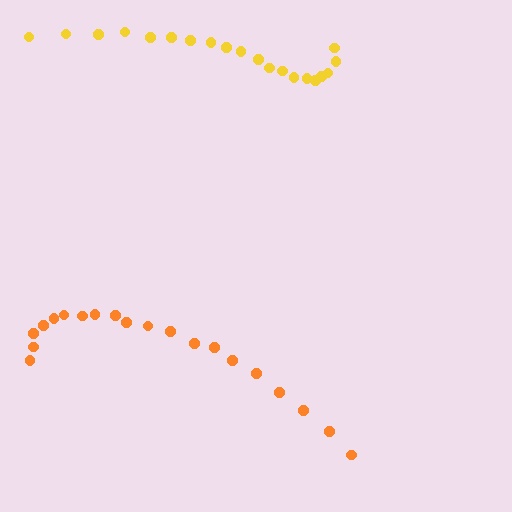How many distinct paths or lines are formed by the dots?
There are 2 distinct paths.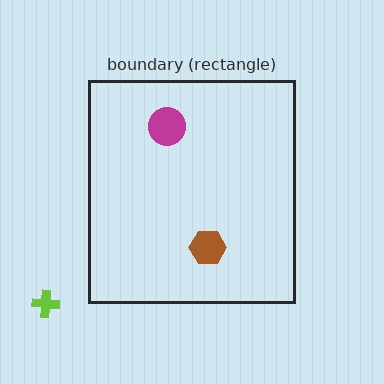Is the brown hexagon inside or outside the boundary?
Inside.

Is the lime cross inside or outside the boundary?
Outside.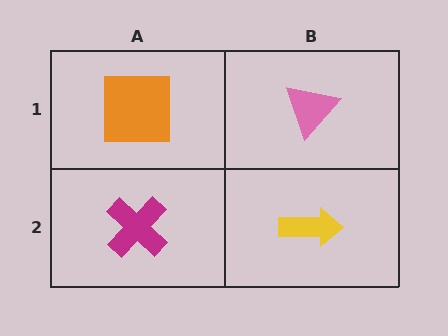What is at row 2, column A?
A magenta cross.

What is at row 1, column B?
A pink triangle.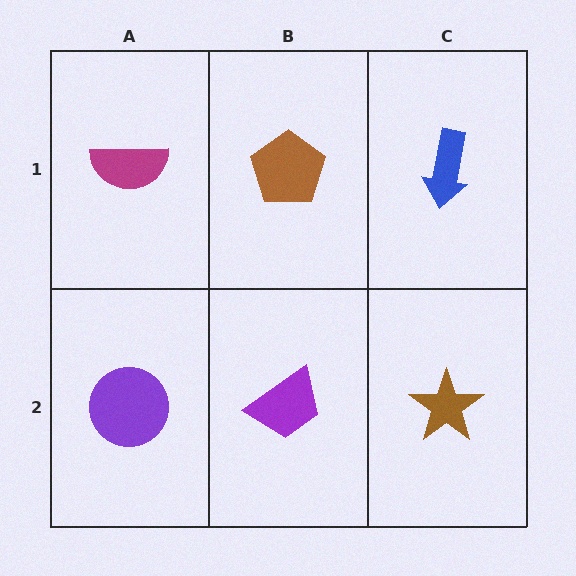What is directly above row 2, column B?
A brown pentagon.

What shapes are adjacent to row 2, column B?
A brown pentagon (row 1, column B), a purple circle (row 2, column A), a brown star (row 2, column C).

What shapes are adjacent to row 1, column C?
A brown star (row 2, column C), a brown pentagon (row 1, column B).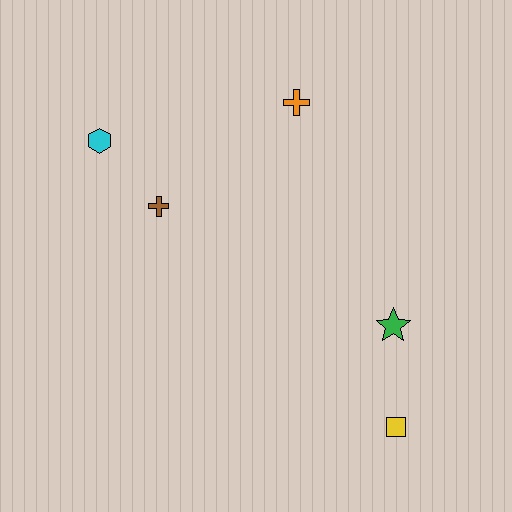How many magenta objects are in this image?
There are no magenta objects.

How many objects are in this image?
There are 5 objects.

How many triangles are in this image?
There are no triangles.